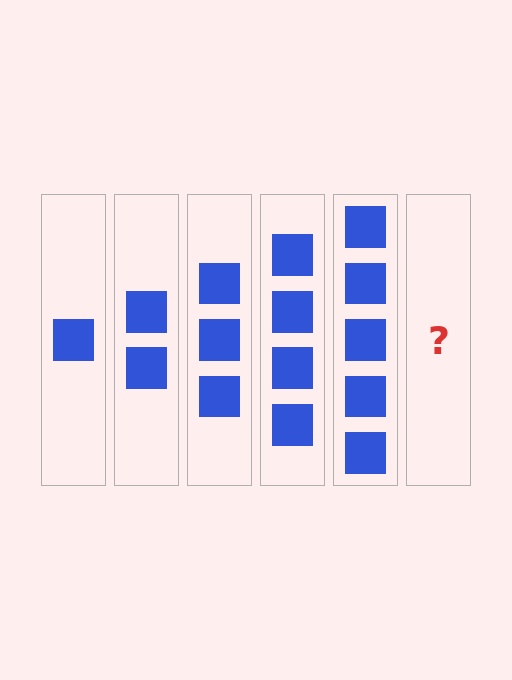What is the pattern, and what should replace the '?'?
The pattern is that each step adds one more square. The '?' should be 6 squares.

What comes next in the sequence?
The next element should be 6 squares.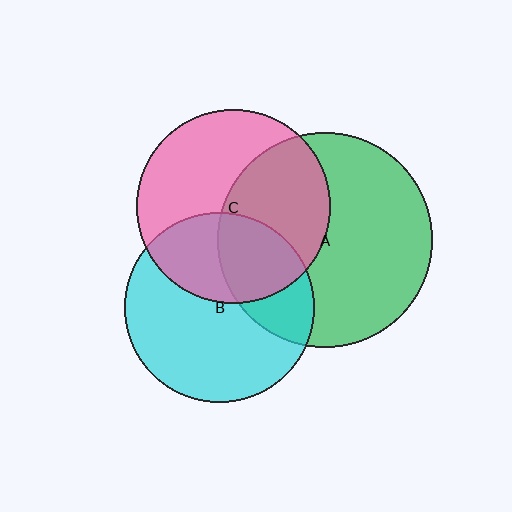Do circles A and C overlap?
Yes.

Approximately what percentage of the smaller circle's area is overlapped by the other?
Approximately 45%.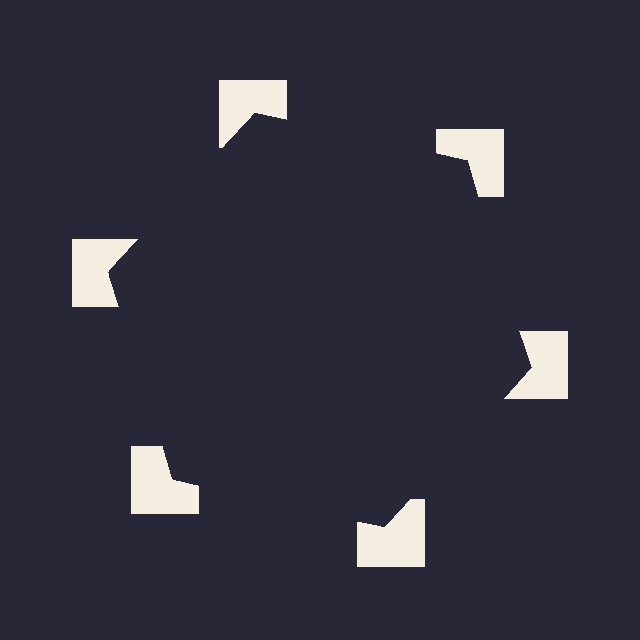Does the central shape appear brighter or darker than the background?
It typically appears slightly darker than the background, even though no actual brightness change is drawn.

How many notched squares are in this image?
There are 6 — one at each vertex of the illusory hexagon.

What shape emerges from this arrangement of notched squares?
An illusory hexagon — its edges are inferred from the aligned wedge cuts in the notched squares, not physically drawn.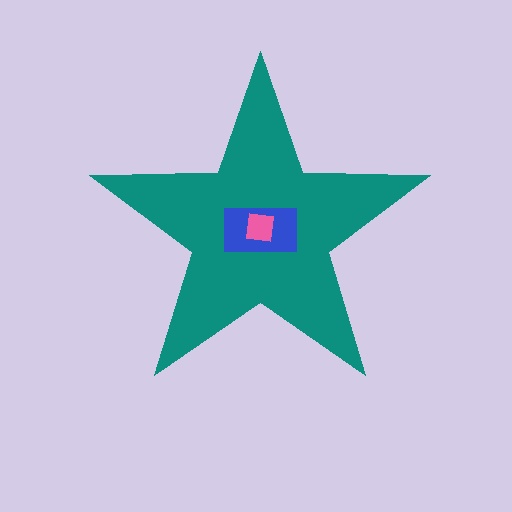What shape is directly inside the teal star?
The blue rectangle.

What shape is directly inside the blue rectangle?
The pink square.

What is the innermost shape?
The pink square.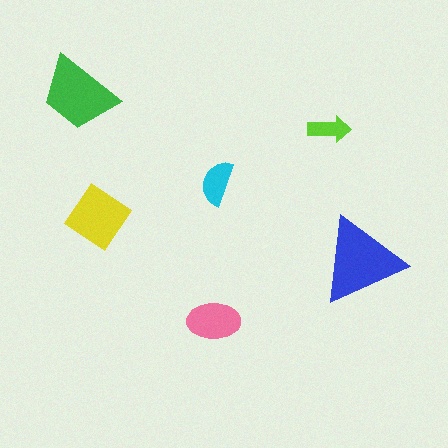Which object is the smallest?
The lime arrow.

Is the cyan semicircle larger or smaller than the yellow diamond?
Smaller.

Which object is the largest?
The blue triangle.